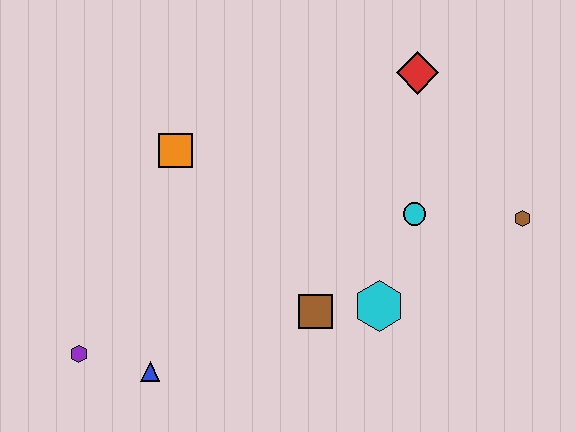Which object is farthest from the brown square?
The red diamond is farthest from the brown square.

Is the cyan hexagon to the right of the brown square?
Yes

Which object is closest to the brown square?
The cyan hexagon is closest to the brown square.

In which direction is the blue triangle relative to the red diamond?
The blue triangle is below the red diamond.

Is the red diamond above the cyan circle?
Yes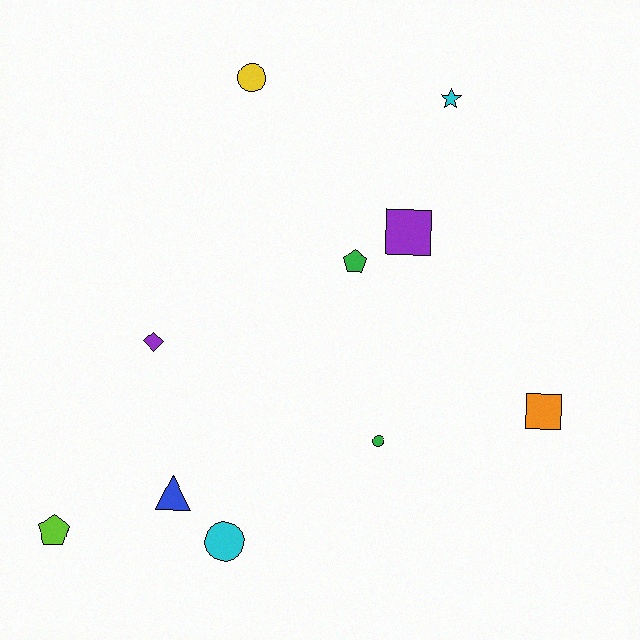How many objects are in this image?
There are 10 objects.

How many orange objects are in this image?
There is 1 orange object.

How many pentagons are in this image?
There are 2 pentagons.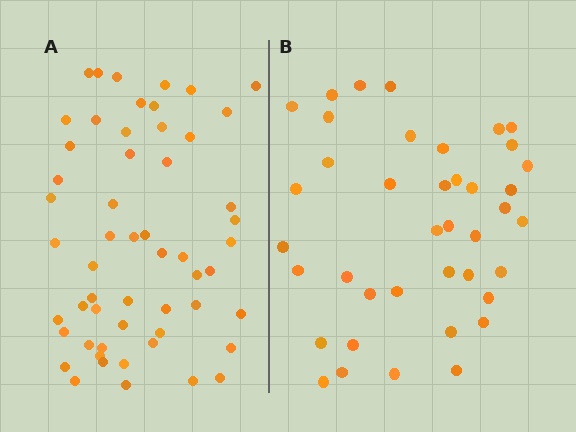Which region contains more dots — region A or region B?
Region A (the left region) has more dots.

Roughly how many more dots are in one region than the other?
Region A has approximately 15 more dots than region B.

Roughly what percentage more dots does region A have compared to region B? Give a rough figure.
About 40% more.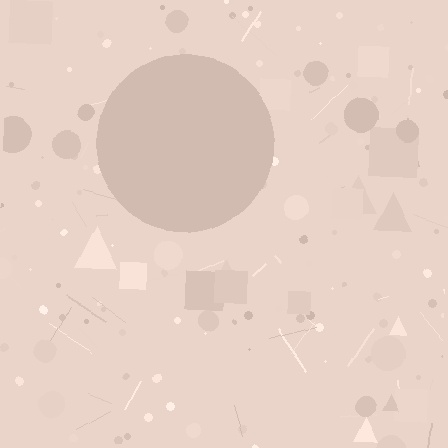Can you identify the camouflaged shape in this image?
The camouflaged shape is a circle.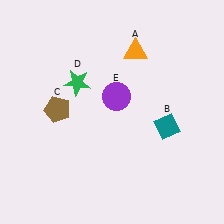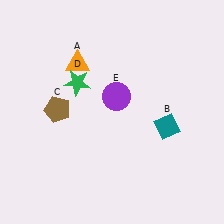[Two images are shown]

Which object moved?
The orange triangle (A) moved left.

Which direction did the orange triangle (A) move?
The orange triangle (A) moved left.